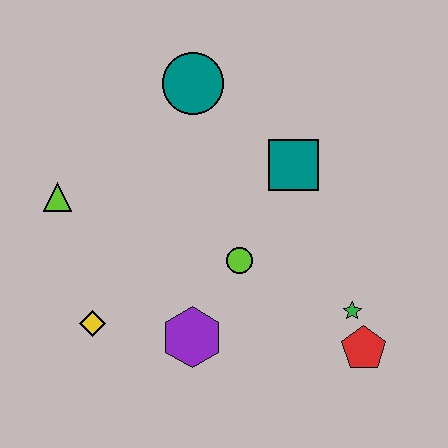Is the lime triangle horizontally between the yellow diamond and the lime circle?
No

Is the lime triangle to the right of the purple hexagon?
No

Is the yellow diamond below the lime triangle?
Yes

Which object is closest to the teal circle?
The teal square is closest to the teal circle.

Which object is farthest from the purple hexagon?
The teal circle is farthest from the purple hexagon.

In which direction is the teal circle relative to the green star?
The teal circle is above the green star.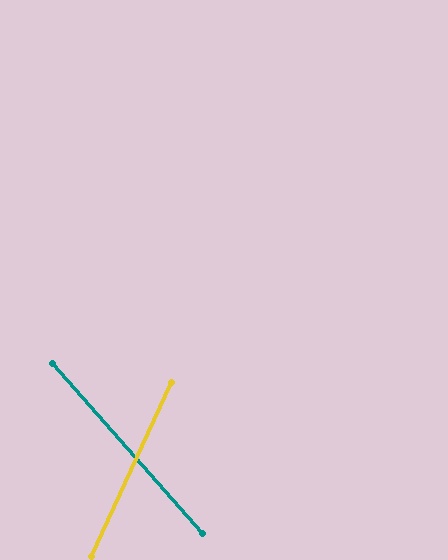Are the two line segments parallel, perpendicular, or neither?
Neither parallel nor perpendicular — they differ by about 66°.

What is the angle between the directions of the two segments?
Approximately 66 degrees.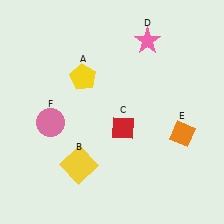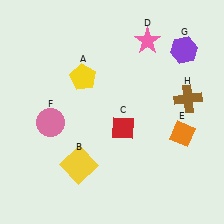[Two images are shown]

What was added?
A purple hexagon (G), a brown cross (H) were added in Image 2.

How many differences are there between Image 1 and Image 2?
There are 2 differences between the two images.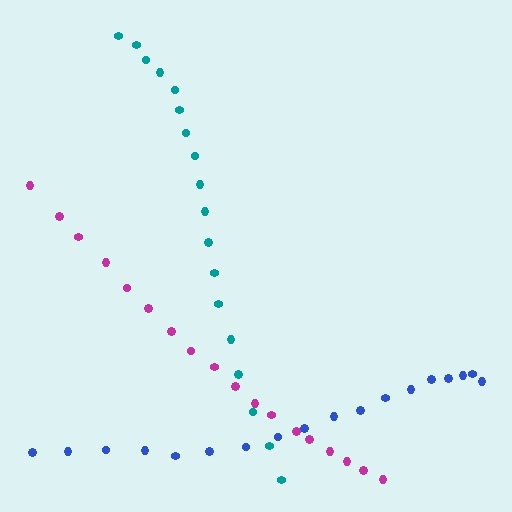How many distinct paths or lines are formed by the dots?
There are 3 distinct paths.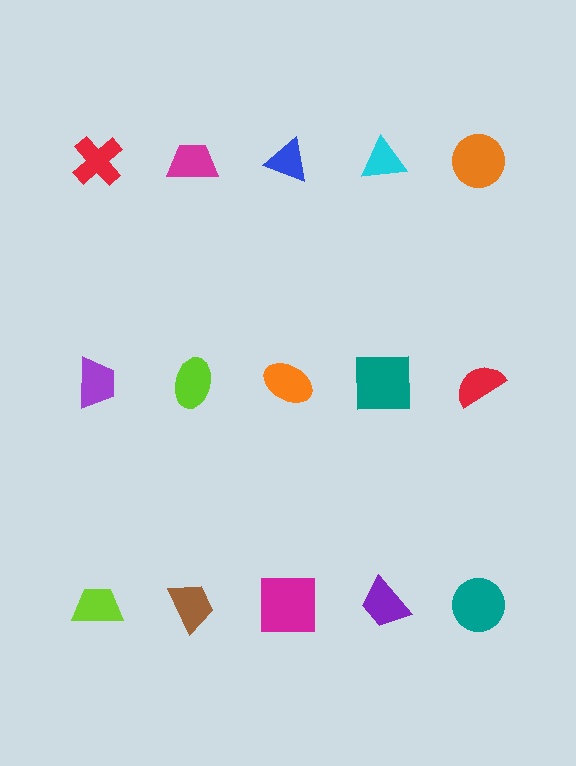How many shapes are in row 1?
5 shapes.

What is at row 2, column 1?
A purple trapezoid.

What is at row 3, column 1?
A lime trapezoid.